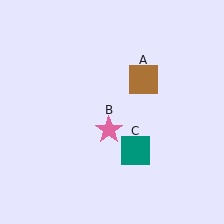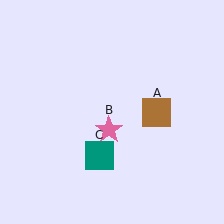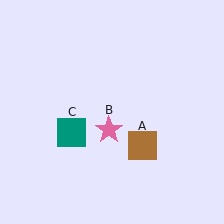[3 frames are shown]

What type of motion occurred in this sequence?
The brown square (object A), teal square (object C) rotated clockwise around the center of the scene.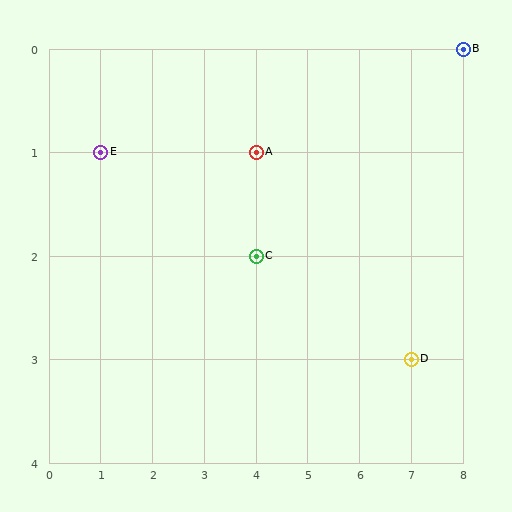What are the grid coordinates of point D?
Point D is at grid coordinates (7, 3).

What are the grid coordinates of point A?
Point A is at grid coordinates (4, 1).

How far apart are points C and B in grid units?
Points C and B are 4 columns and 2 rows apart (about 4.5 grid units diagonally).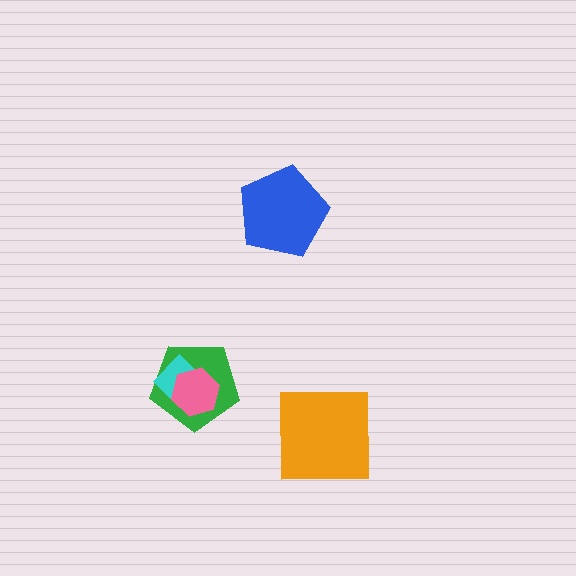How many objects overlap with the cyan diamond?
2 objects overlap with the cyan diamond.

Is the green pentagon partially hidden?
Yes, it is partially covered by another shape.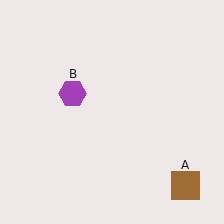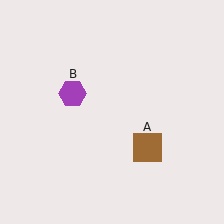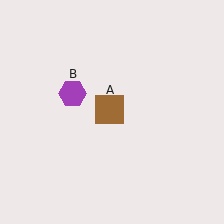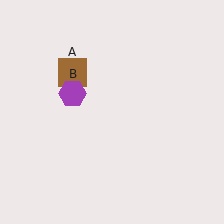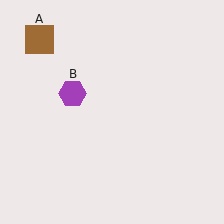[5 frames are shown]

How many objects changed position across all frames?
1 object changed position: brown square (object A).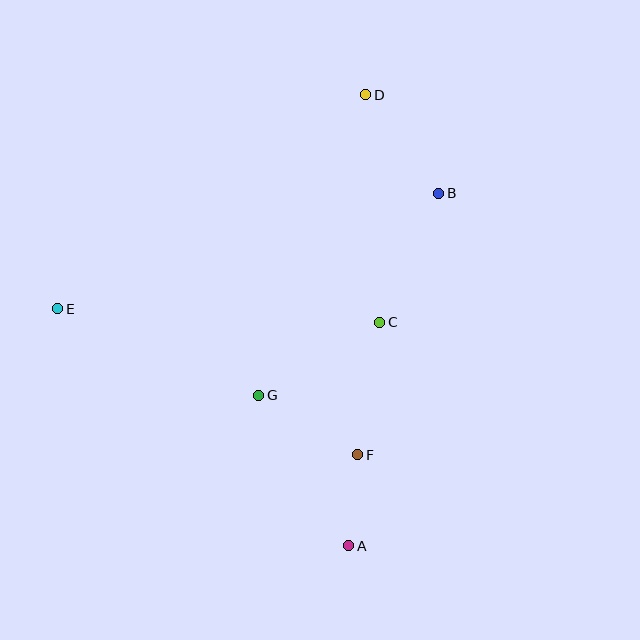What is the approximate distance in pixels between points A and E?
The distance between A and E is approximately 375 pixels.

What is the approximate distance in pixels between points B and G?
The distance between B and G is approximately 271 pixels.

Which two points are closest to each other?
Points A and F are closest to each other.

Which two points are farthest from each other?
Points A and D are farthest from each other.